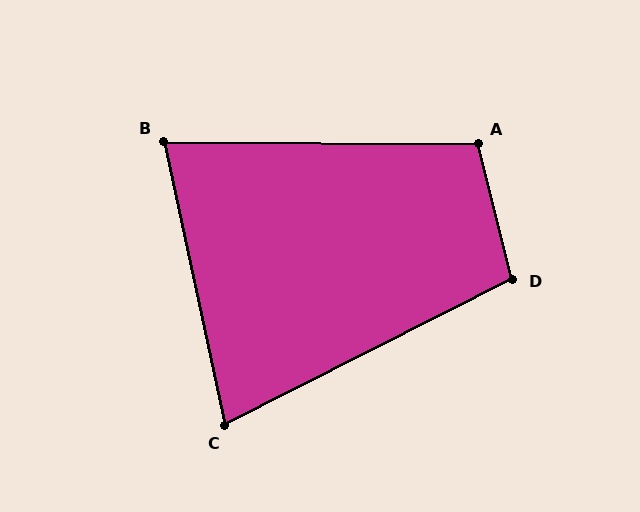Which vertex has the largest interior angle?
A, at approximately 105 degrees.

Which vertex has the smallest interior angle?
C, at approximately 75 degrees.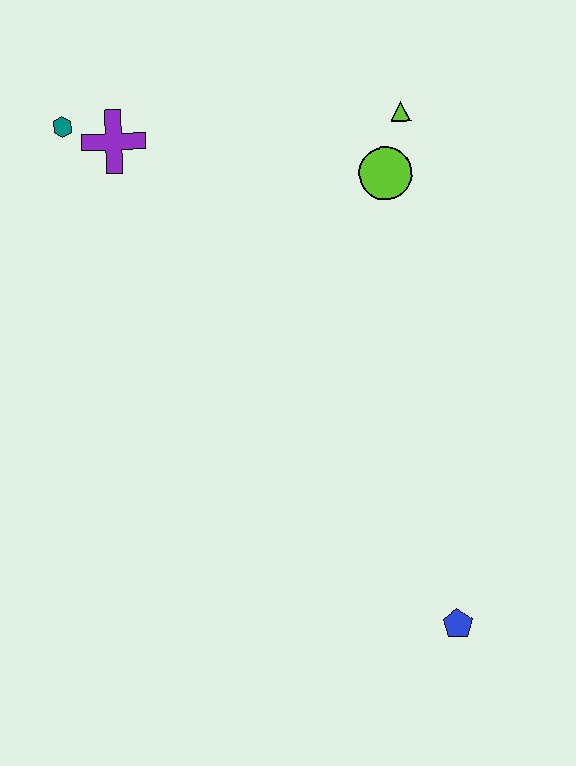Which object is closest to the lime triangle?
The lime circle is closest to the lime triangle.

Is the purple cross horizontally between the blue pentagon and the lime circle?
No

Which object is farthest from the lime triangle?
The blue pentagon is farthest from the lime triangle.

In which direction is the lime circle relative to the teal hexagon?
The lime circle is to the right of the teal hexagon.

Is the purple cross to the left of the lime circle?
Yes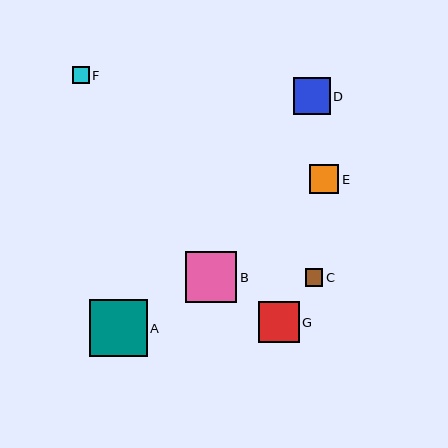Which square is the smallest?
Square F is the smallest with a size of approximately 17 pixels.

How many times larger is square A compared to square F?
Square A is approximately 3.4 times the size of square F.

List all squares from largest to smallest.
From largest to smallest: A, B, G, D, E, C, F.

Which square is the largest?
Square A is the largest with a size of approximately 58 pixels.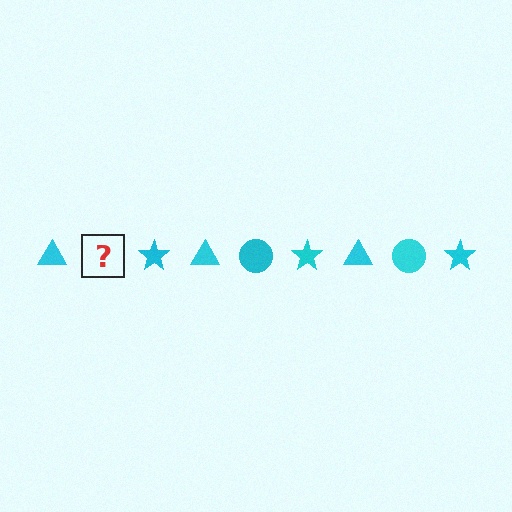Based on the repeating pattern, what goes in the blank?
The blank should be a cyan circle.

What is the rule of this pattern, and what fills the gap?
The rule is that the pattern cycles through triangle, circle, star shapes in cyan. The gap should be filled with a cyan circle.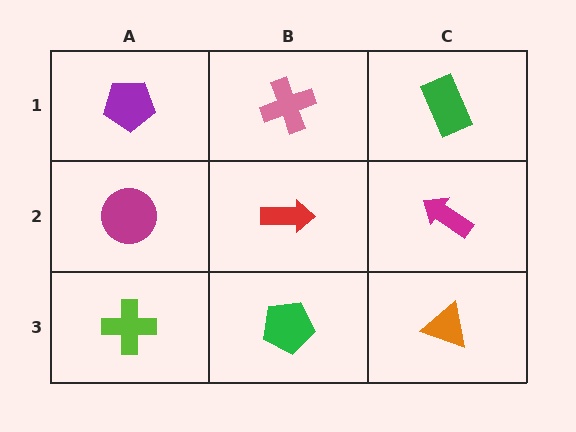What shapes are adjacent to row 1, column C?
A magenta arrow (row 2, column C), a pink cross (row 1, column B).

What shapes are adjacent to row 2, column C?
A green rectangle (row 1, column C), an orange triangle (row 3, column C), a red arrow (row 2, column B).